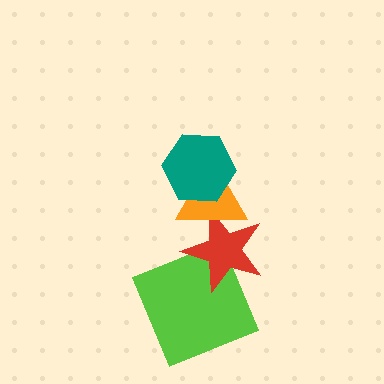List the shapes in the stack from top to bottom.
From top to bottom: the teal hexagon, the orange triangle, the red star, the lime square.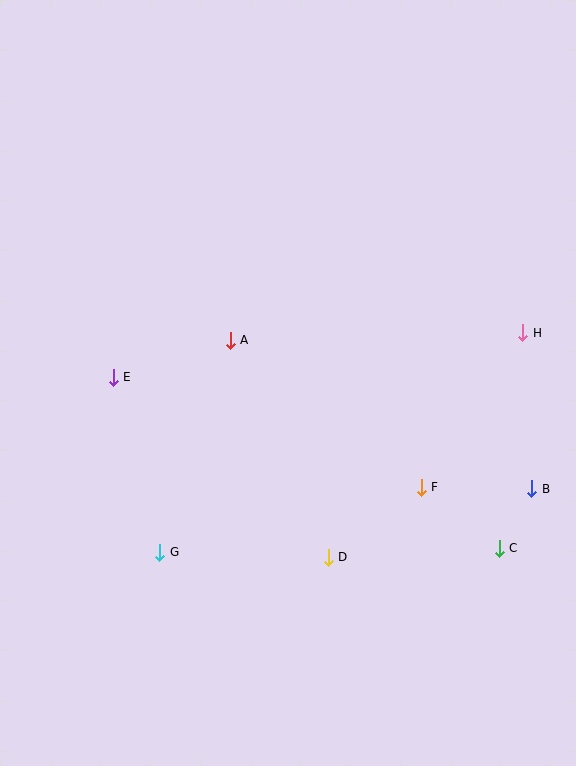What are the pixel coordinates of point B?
Point B is at (532, 489).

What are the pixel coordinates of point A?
Point A is at (230, 340).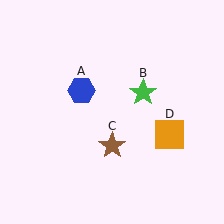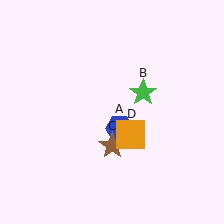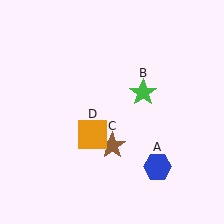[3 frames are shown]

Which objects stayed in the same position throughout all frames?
Green star (object B) and brown star (object C) remained stationary.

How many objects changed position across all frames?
2 objects changed position: blue hexagon (object A), orange square (object D).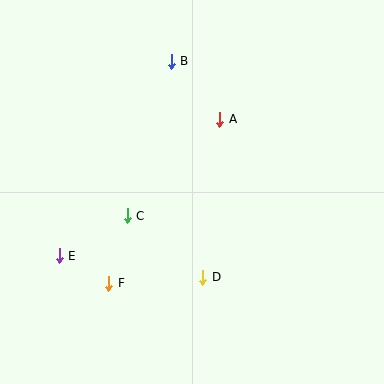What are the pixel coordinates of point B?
Point B is at (171, 61).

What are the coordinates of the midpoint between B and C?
The midpoint between B and C is at (149, 139).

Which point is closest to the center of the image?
Point C at (127, 216) is closest to the center.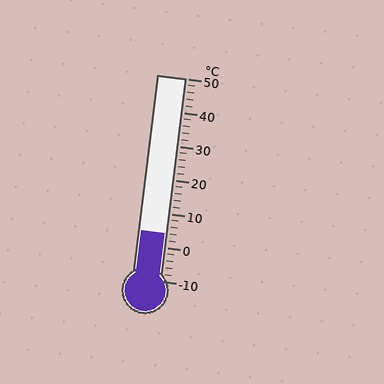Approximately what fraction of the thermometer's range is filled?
The thermometer is filled to approximately 25% of its range.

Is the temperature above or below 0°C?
The temperature is above 0°C.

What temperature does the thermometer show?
The thermometer shows approximately 4°C.